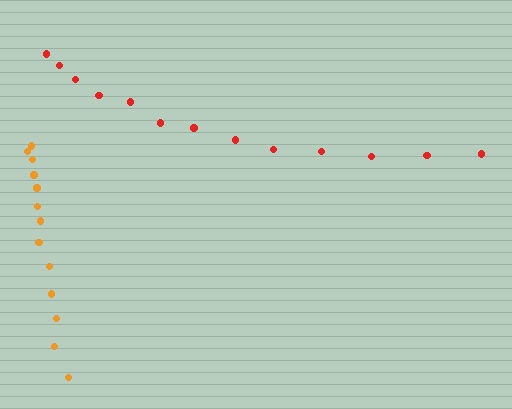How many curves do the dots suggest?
There are 2 distinct paths.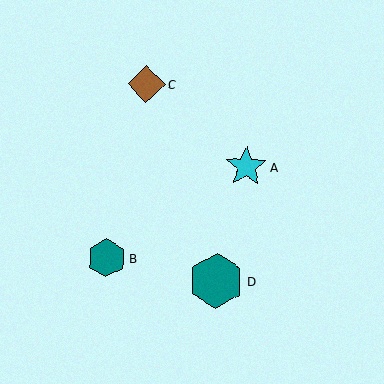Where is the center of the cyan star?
The center of the cyan star is at (246, 166).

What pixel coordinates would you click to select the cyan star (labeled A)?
Click at (246, 166) to select the cyan star A.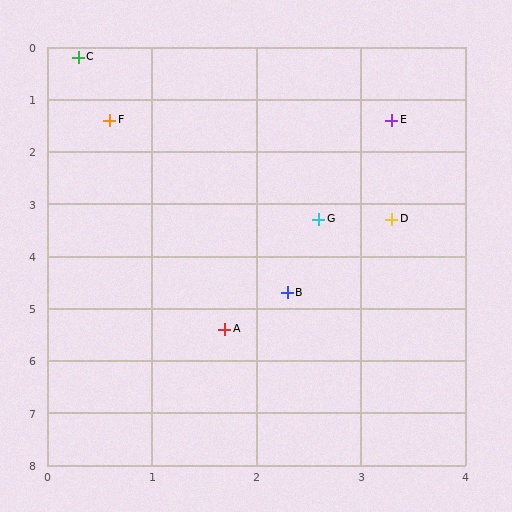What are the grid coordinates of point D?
Point D is at approximately (3.3, 3.3).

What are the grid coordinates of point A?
Point A is at approximately (1.7, 5.4).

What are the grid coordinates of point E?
Point E is at approximately (3.3, 1.4).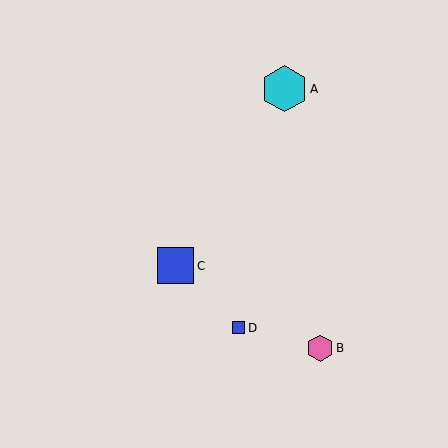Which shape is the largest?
The cyan hexagon (labeled A) is the largest.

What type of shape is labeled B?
Shape B is a pink hexagon.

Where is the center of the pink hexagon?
The center of the pink hexagon is at (320, 348).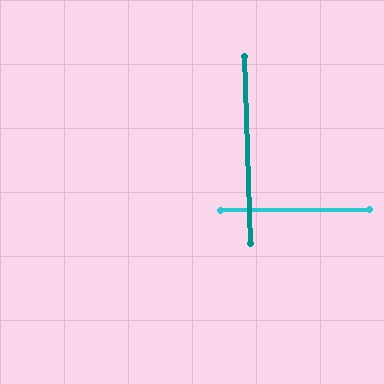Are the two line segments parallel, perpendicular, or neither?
Perpendicular — they meet at approximately 89°.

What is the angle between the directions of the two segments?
Approximately 89 degrees.